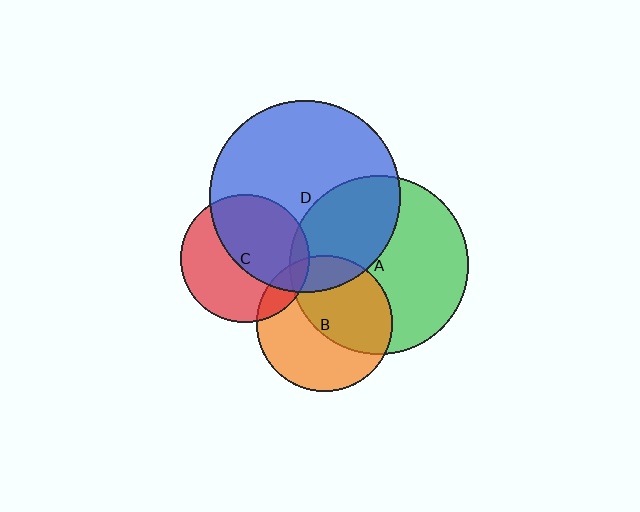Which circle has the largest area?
Circle D (blue).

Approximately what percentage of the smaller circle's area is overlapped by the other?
Approximately 50%.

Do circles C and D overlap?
Yes.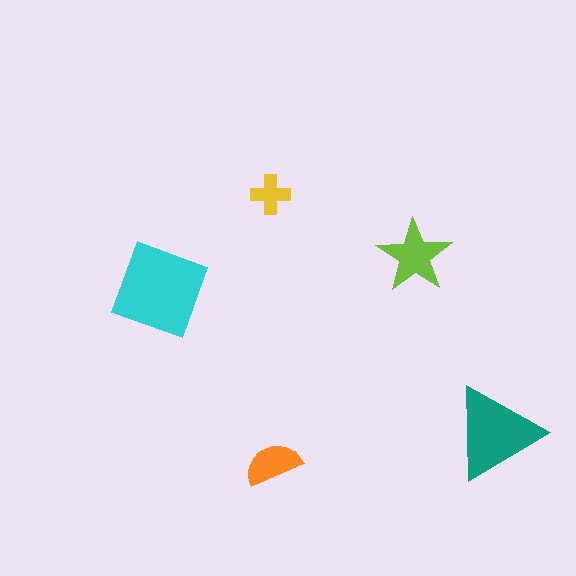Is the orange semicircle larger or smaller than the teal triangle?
Smaller.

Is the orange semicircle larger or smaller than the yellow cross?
Larger.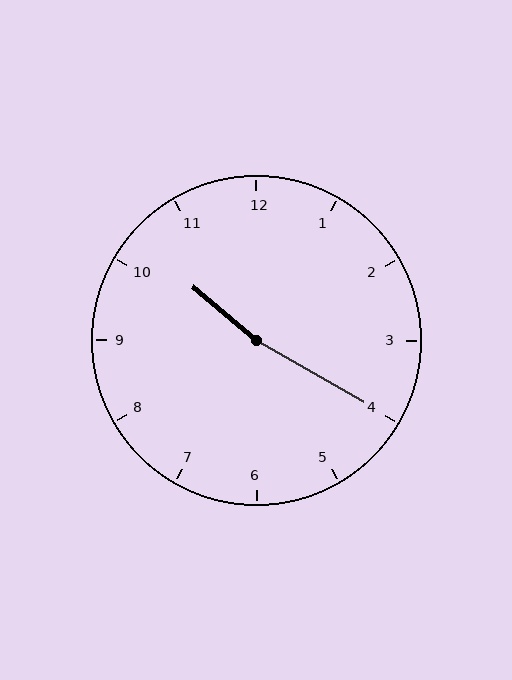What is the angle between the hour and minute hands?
Approximately 170 degrees.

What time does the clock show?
10:20.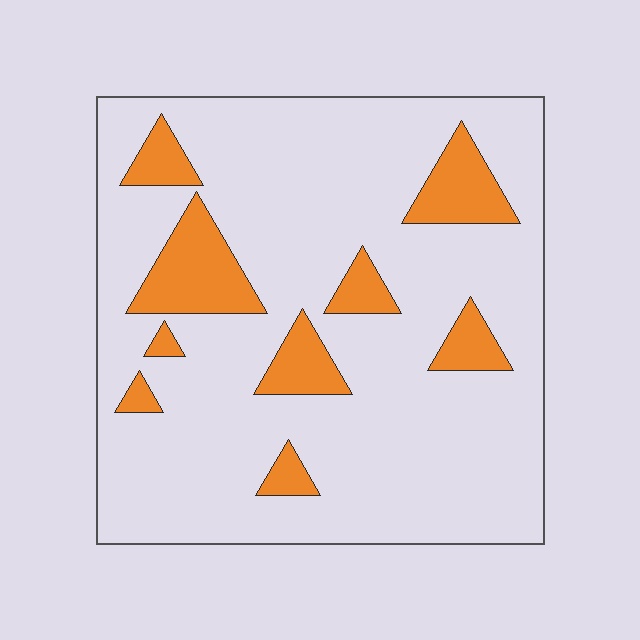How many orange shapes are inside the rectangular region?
9.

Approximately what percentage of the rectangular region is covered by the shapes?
Approximately 15%.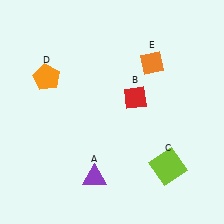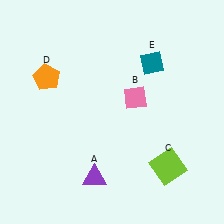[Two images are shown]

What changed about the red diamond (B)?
In Image 1, B is red. In Image 2, it changed to pink.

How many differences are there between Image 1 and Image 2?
There are 2 differences between the two images.